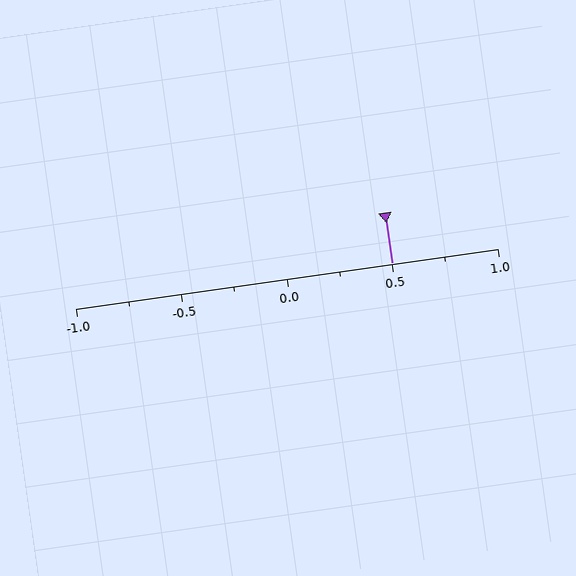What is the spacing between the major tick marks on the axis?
The major ticks are spaced 0.5 apart.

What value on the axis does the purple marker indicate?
The marker indicates approximately 0.5.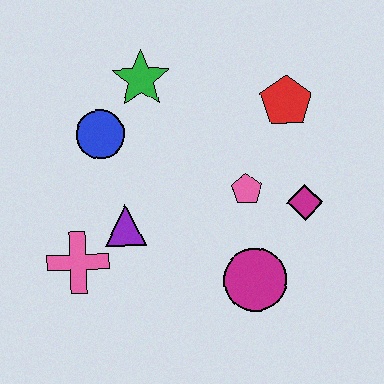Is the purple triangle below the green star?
Yes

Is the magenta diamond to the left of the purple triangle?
No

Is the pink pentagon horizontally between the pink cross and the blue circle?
No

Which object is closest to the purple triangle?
The pink cross is closest to the purple triangle.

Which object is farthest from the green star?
The magenta circle is farthest from the green star.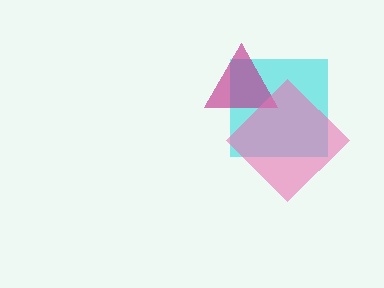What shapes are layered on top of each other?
The layered shapes are: a cyan square, a magenta triangle, a pink diamond.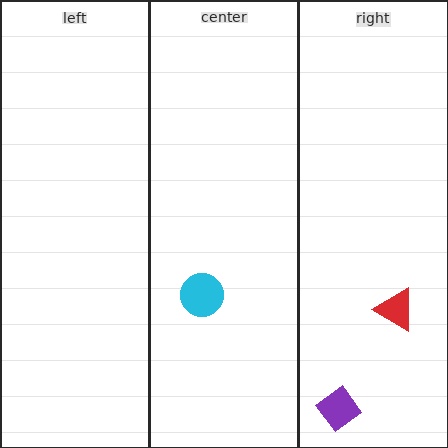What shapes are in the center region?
The cyan circle.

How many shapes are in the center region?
1.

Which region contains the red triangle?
The right region.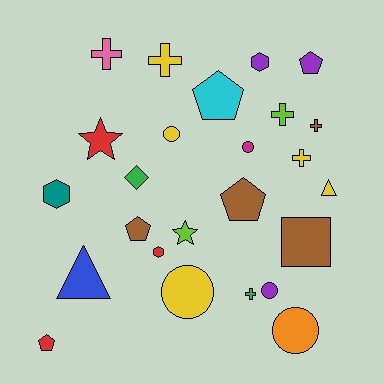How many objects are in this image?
There are 25 objects.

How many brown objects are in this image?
There are 4 brown objects.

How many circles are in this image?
There are 5 circles.